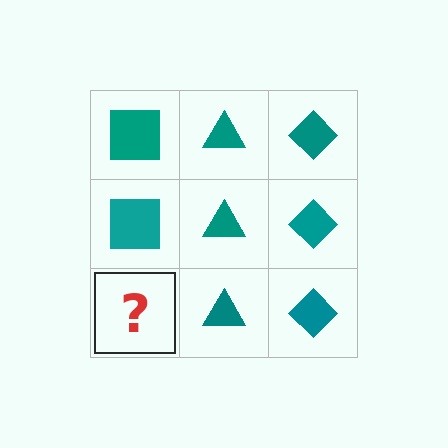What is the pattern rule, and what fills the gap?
The rule is that each column has a consistent shape. The gap should be filled with a teal square.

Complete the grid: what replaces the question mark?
The question mark should be replaced with a teal square.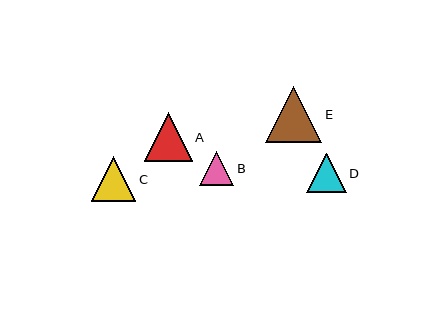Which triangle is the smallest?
Triangle B is the smallest with a size of approximately 35 pixels.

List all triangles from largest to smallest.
From largest to smallest: E, A, C, D, B.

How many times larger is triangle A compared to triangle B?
Triangle A is approximately 1.4 times the size of triangle B.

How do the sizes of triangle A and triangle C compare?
Triangle A and triangle C are approximately the same size.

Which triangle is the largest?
Triangle E is the largest with a size of approximately 56 pixels.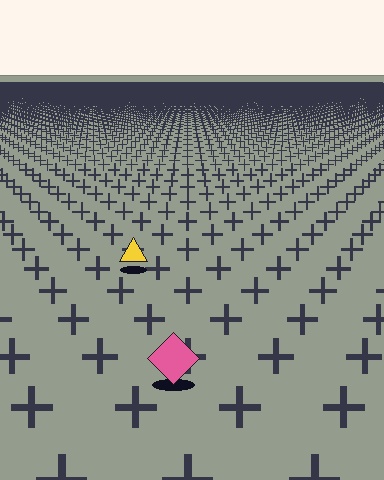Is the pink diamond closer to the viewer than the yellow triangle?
Yes. The pink diamond is closer — you can tell from the texture gradient: the ground texture is coarser near it.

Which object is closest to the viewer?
The pink diamond is closest. The texture marks near it are larger and more spread out.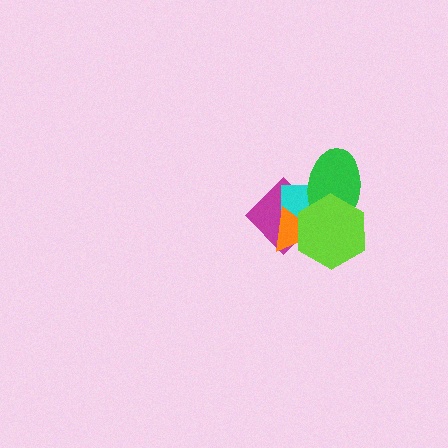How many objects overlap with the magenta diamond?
4 objects overlap with the magenta diamond.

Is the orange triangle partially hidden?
Yes, it is partially covered by another shape.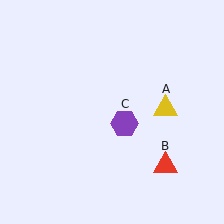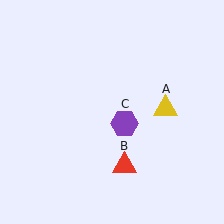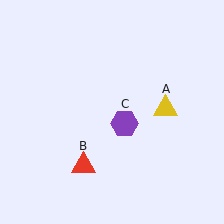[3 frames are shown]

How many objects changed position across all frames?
1 object changed position: red triangle (object B).